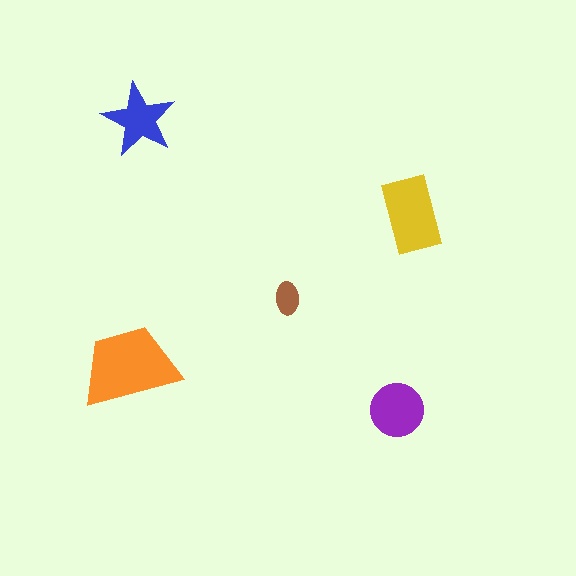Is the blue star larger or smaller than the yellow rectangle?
Smaller.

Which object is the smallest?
The brown ellipse.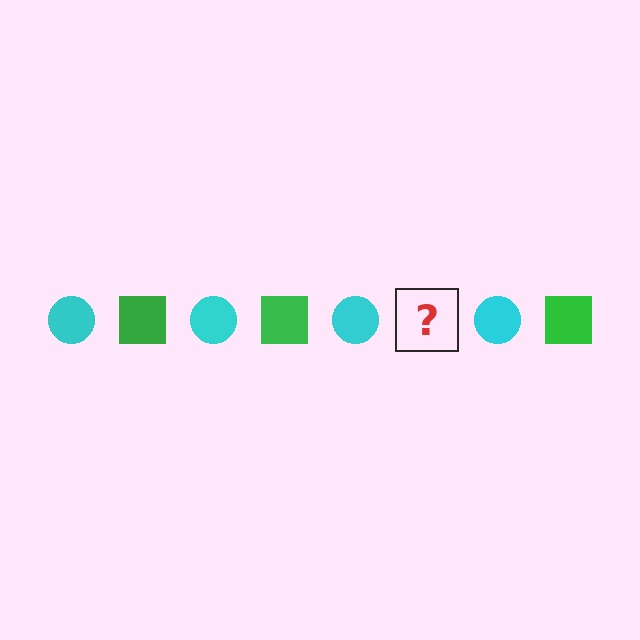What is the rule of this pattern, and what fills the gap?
The rule is that the pattern alternates between cyan circle and green square. The gap should be filled with a green square.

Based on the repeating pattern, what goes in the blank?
The blank should be a green square.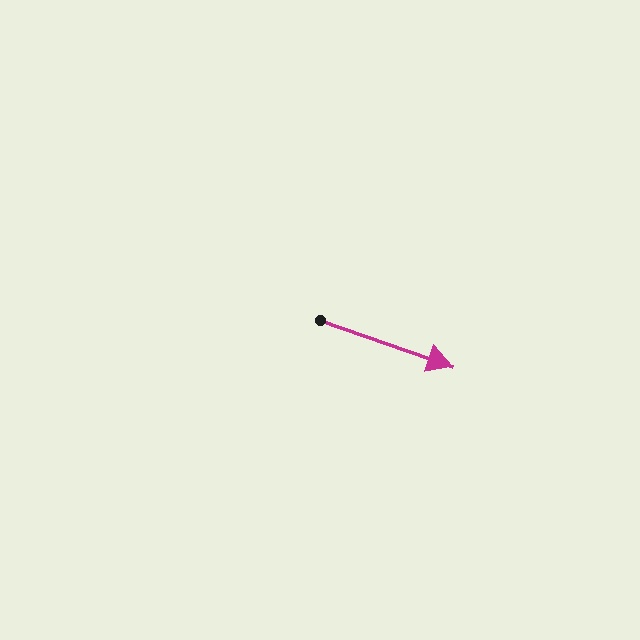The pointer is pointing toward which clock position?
Roughly 4 o'clock.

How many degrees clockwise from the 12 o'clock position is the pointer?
Approximately 109 degrees.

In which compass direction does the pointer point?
East.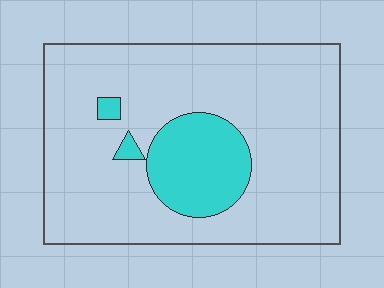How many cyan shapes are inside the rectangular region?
3.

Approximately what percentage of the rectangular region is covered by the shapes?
Approximately 15%.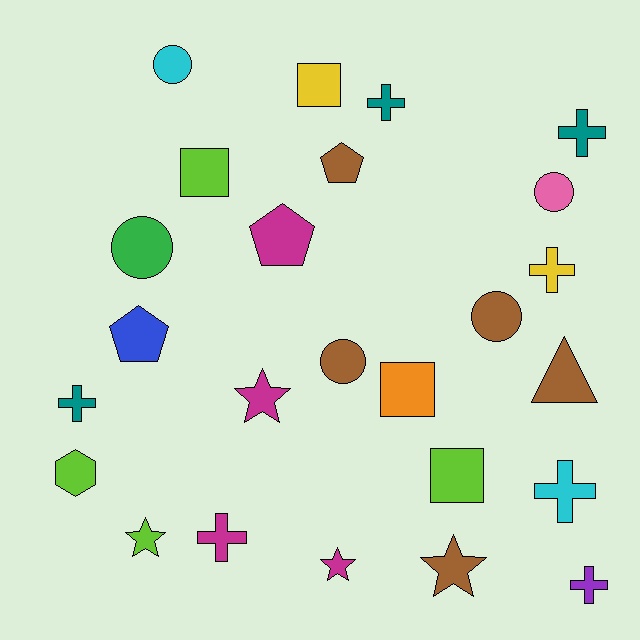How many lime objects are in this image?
There are 4 lime objects.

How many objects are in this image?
There are 25 objects.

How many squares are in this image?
There are 4 squares.